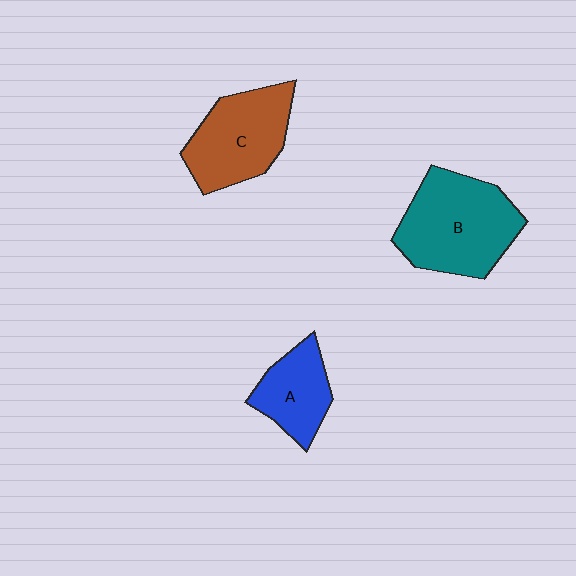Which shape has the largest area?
Shape B (teal).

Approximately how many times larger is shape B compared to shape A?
Approximately 1.8 times.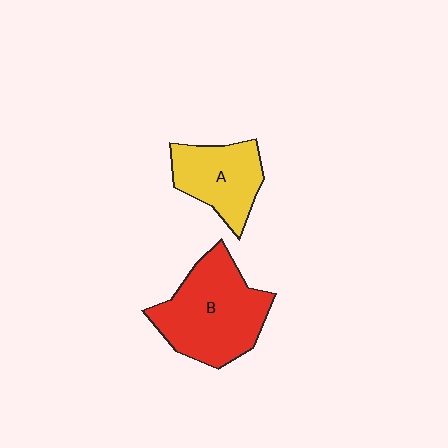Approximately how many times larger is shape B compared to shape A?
Approximately 1.5 times.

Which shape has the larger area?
Shape B (red).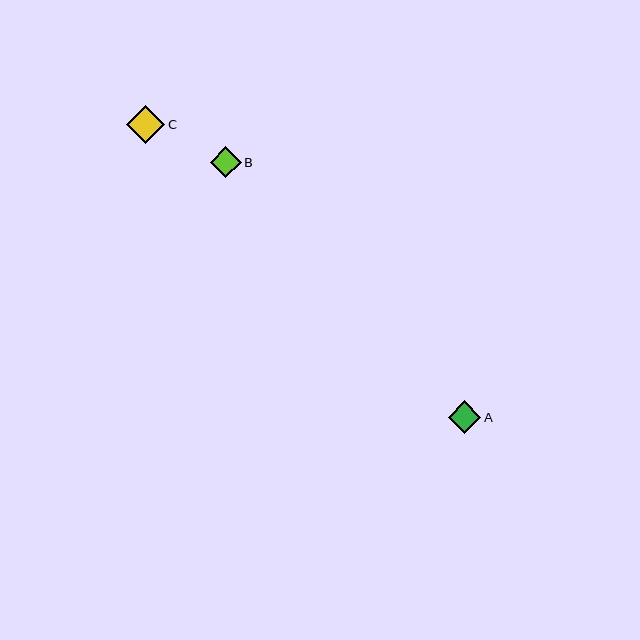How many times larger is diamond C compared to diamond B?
Diamond C is approximately 1.2 times the size of diamond B.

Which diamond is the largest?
Diamond C is the largest with a size of approximately 38 pixels.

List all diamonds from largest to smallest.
From largest to smallest: C, A, B.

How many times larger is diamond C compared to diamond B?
Diamond C is approximately 1.2 times the size of diamond B.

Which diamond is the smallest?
Diamond B is the smallest with a size of approximately 31 pixels.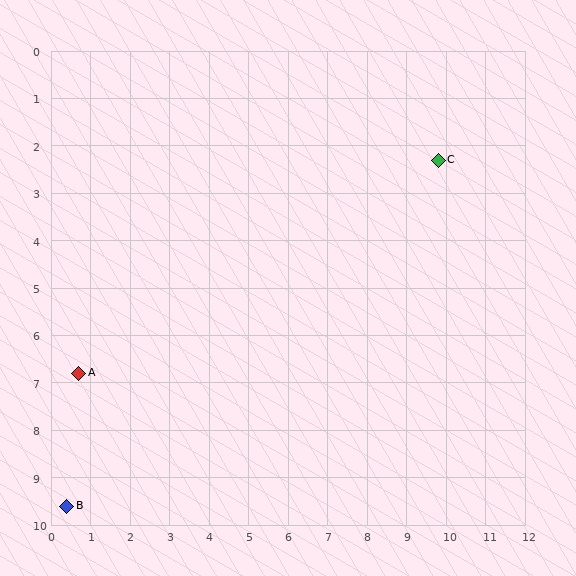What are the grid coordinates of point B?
Point B is at approximately (0.4, 9.6).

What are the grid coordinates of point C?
Point C is at approximately (9.8, 2.3).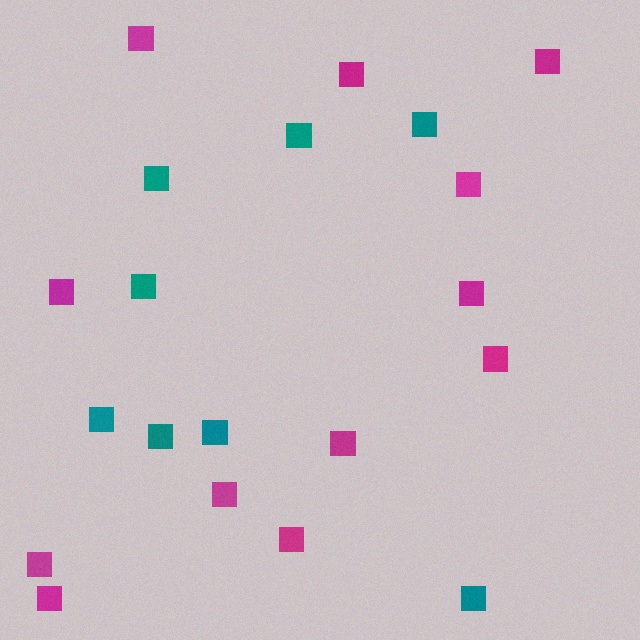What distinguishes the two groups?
There are 2 groups: one group of magenta squares (12) and one group of teal squares (8).